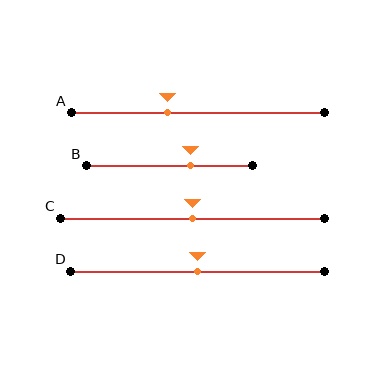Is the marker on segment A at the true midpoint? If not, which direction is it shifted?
No, the marker on segment A is shifted to the left by about 12% of the segment length.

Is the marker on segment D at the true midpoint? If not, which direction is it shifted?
Yes, the marker on segment D is at the true midpoint.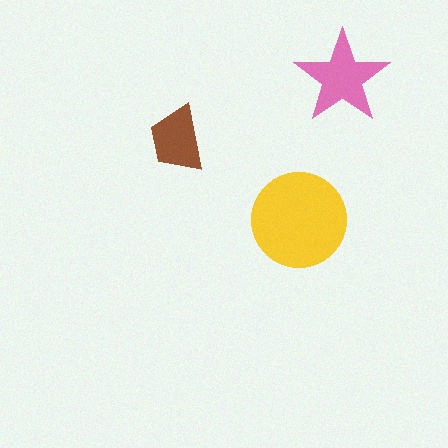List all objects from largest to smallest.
The yellow circle, the pink star, the brown trapezoid.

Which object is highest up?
The pink star is topmost.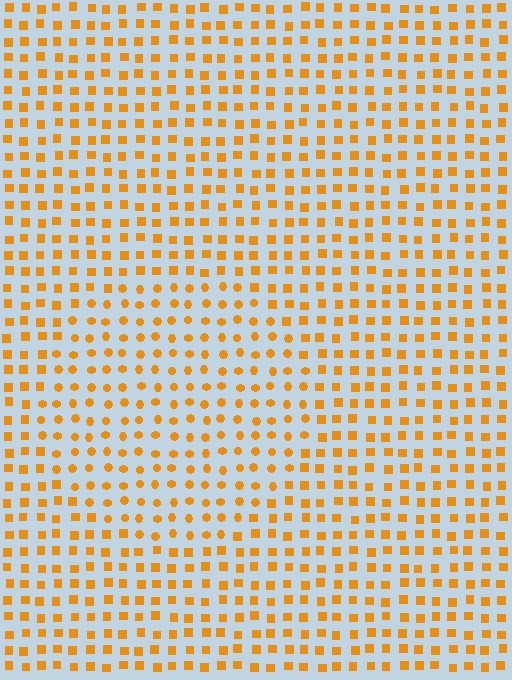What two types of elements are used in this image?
The image uses circles inside the circle region and squares outside it.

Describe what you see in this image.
The image is filled with small orange elements arranged in a uniform grid. A circle-shaped region contains circles, while the surrounding area contains squares. The boundary is defined purely by the change in element shape.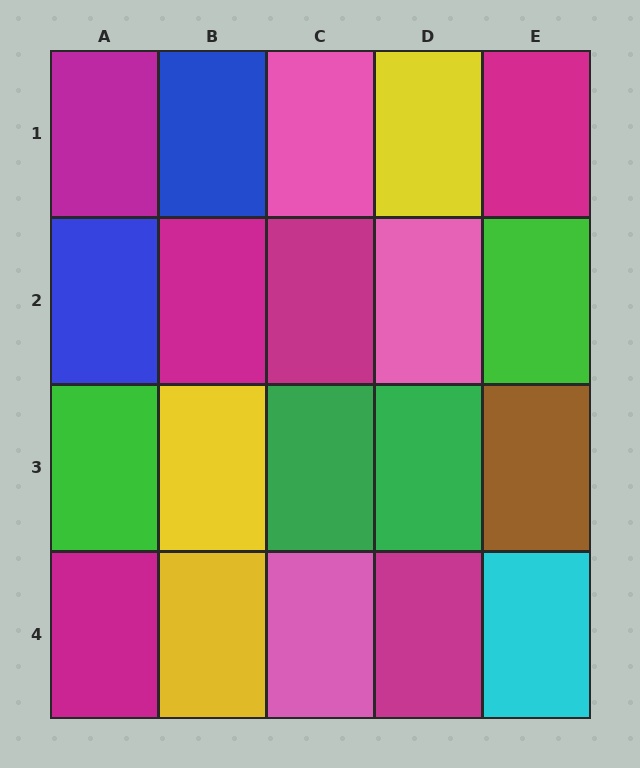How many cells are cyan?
1 cell is cyan.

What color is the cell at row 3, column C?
Green.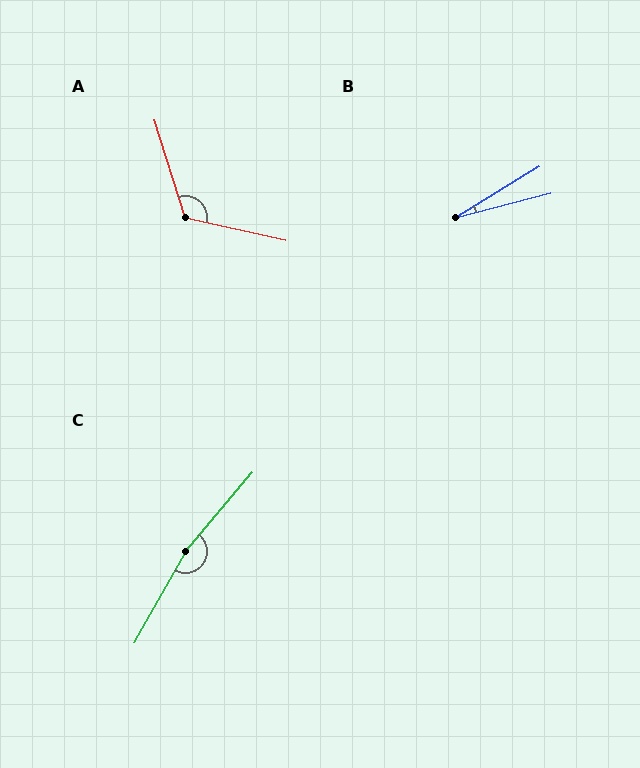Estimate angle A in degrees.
Approximately 119 degrees.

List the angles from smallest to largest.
B (17°), A (119°), C (169°).